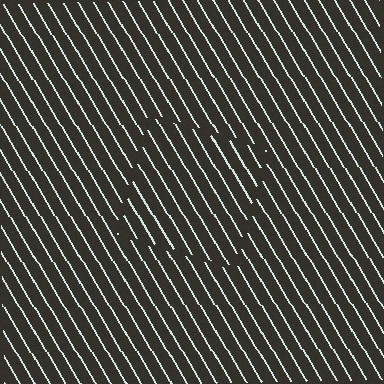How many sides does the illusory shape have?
4 sides — the line-ends trace a square.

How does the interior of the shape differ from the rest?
The interior of the shape contains the same grating, shifted by half a period — the contour is defined by the phase discontinuity where line-ends from the inner and outer gratings abut.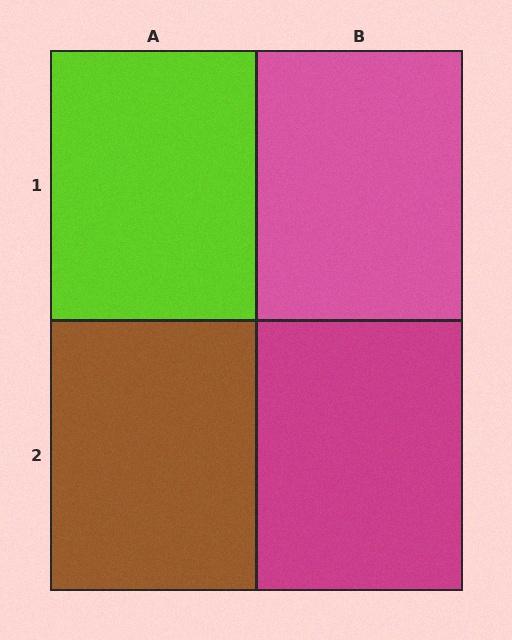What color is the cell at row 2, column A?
Brown.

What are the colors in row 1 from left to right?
Lime, pink.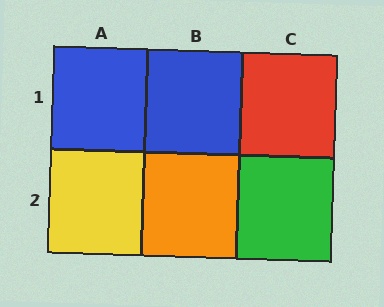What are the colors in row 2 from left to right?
Yellow, orange, green.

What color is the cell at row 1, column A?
Blue.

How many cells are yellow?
1 cell is yellow.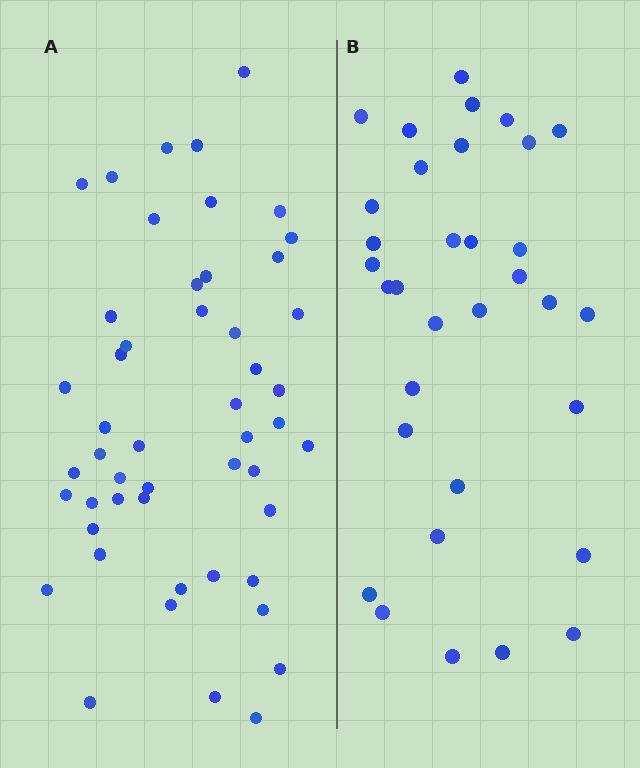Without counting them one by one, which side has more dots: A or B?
Region A (the left region) has more dots.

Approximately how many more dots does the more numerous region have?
Region A has approximately 15 more dots than region B.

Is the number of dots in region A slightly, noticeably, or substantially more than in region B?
Region A has substantially more. The ratio is roughly 1.5 to 1.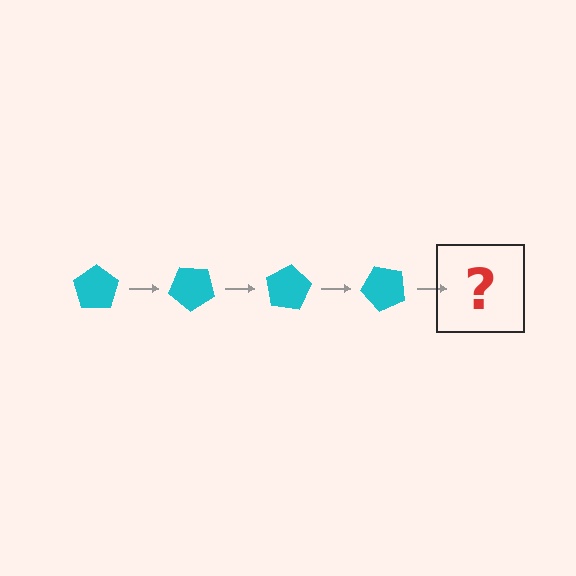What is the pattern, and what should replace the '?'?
The pattern is that the pentagon rotates 40 degrees each step. The '?' should be a cyan pentagon rotated 160 degrees.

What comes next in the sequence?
The next element should be a cyan pentagon rotated 160 degrees.